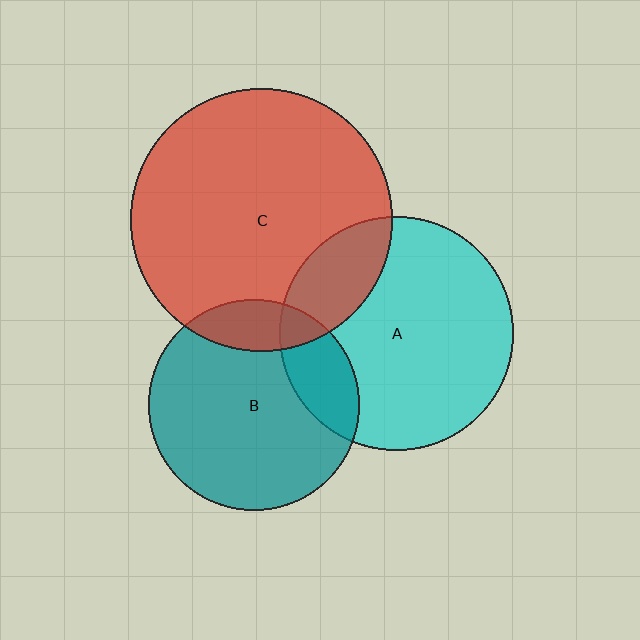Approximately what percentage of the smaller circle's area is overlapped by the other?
Approximately 15%.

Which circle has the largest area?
Circle C (red).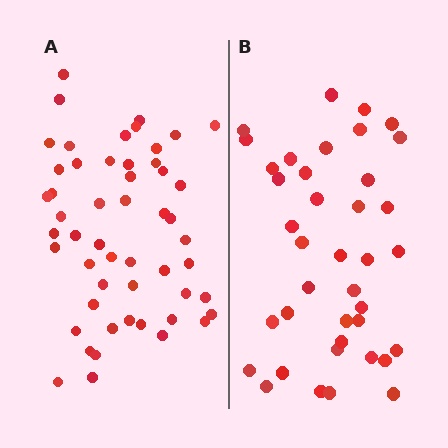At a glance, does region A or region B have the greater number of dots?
Region A (the left region) has more dots.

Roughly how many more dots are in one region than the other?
Region A has approximately 15 more dots than region B.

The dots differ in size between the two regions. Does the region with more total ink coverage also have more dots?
No. Region B has more total ink coverage because its dots are larger, but region A actually contains more individual dots. Total area can be misleading — the number of items is what matters here.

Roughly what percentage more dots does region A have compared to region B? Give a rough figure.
About 35% more.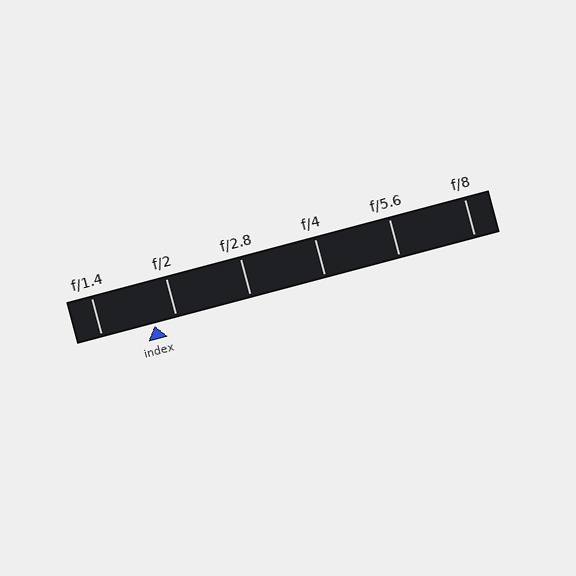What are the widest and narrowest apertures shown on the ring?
The widest aperture shown is f/1.4 and the narrowest is f/8.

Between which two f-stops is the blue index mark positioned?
The index mark is between f/1.4 and f/2.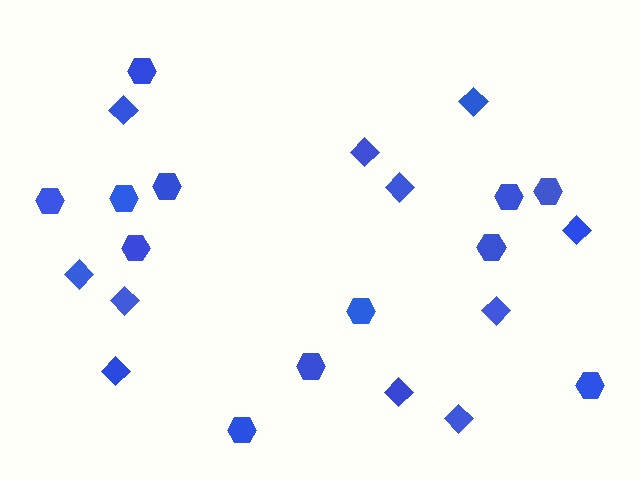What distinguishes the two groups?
There are 2 groups: one group of diamonds (11) and one group of hexagons (12).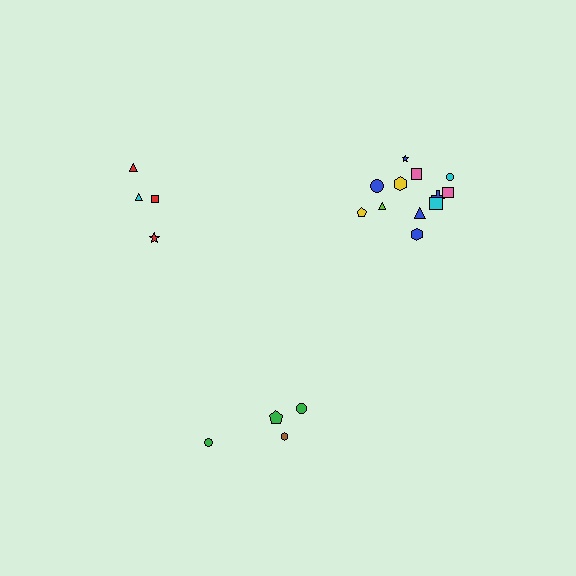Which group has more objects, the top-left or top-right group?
The top-right group.